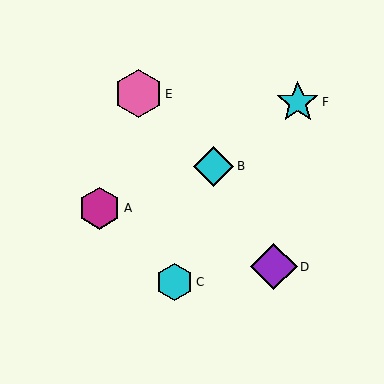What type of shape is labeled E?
Shape E is a pink hexagon.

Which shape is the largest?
The pink hexagon (labeled E) is the largest.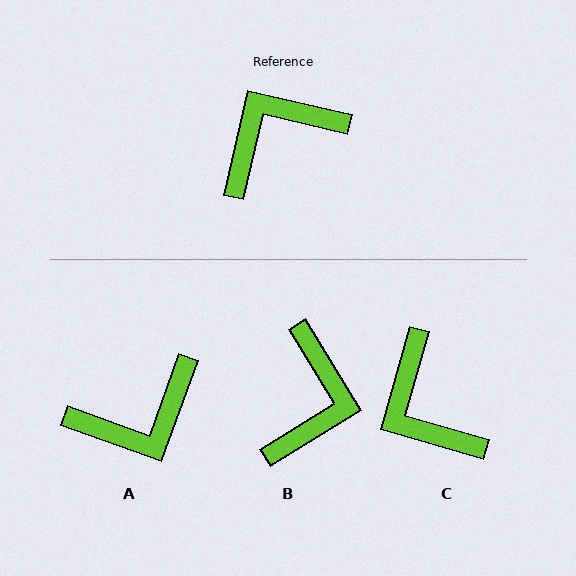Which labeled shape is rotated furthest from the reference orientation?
A, about 173 degrees away.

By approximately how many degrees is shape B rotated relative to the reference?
Approximately 135 degrees clockwise.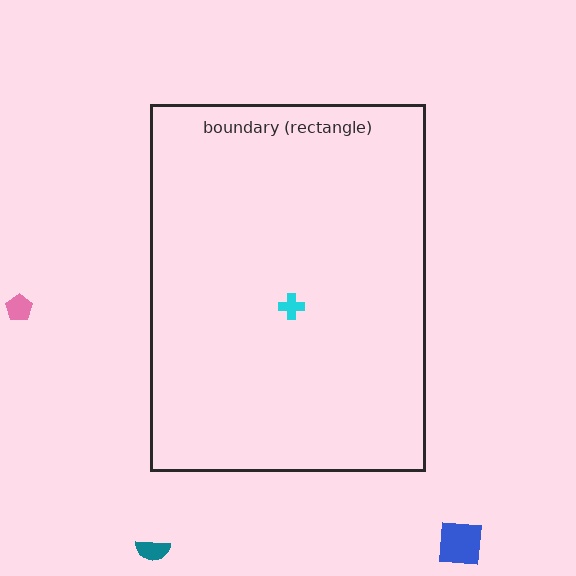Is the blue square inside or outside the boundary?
Outside.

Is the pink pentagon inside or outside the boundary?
Outside.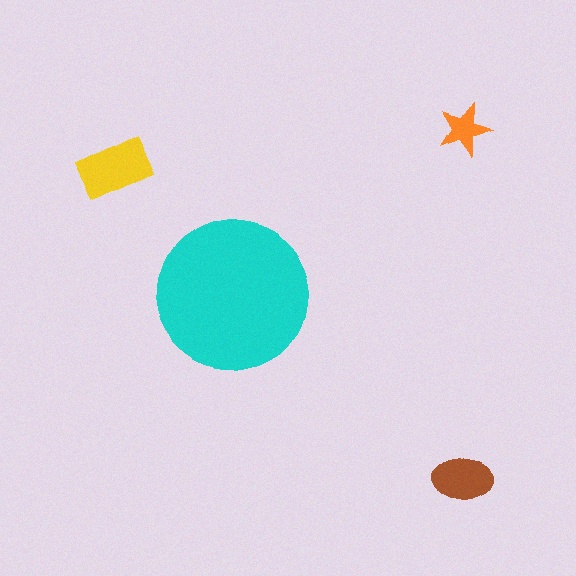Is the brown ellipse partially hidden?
No, the brown ellipse is fully visible.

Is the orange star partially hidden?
No, the orange star is fully visible.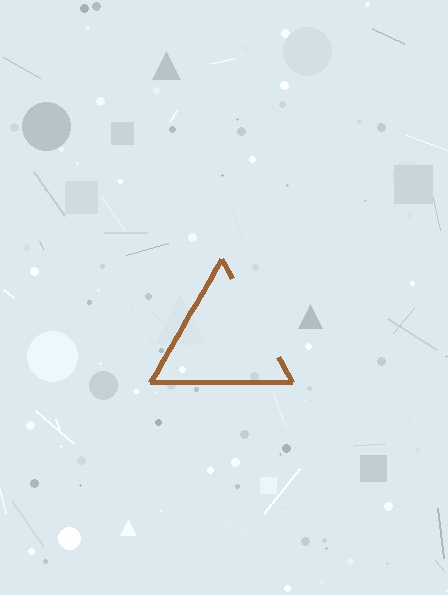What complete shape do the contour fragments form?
The contour fragments form a triangle.